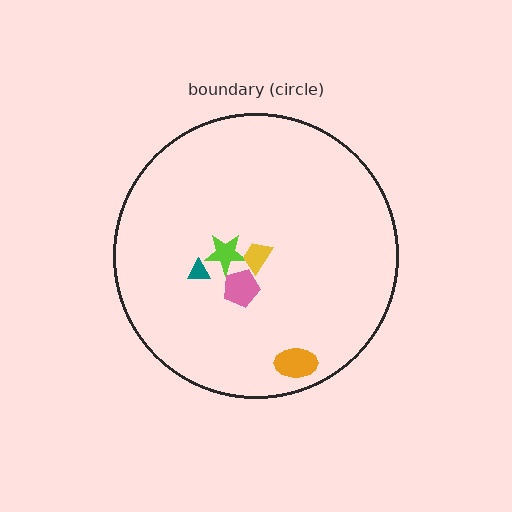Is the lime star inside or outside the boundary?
Inside.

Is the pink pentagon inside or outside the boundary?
Inside.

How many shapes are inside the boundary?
5 inside, 0 outside.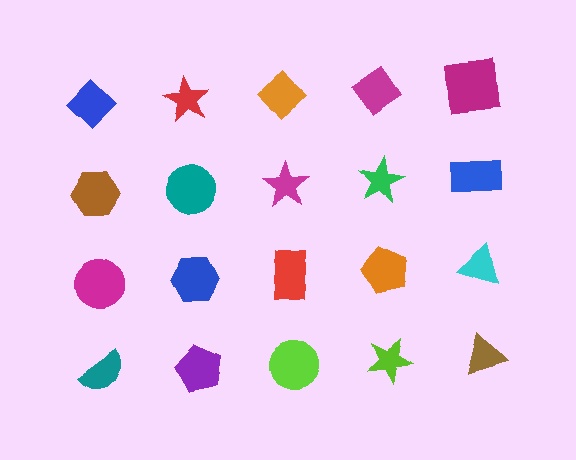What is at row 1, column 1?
A blue diamond.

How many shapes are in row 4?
5 shapes.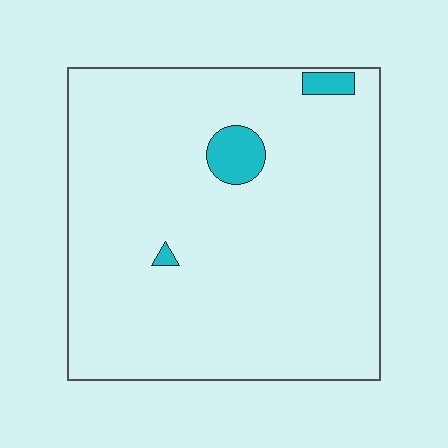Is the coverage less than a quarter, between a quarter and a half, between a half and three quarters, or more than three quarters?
Less than a quarter.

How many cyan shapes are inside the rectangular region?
3.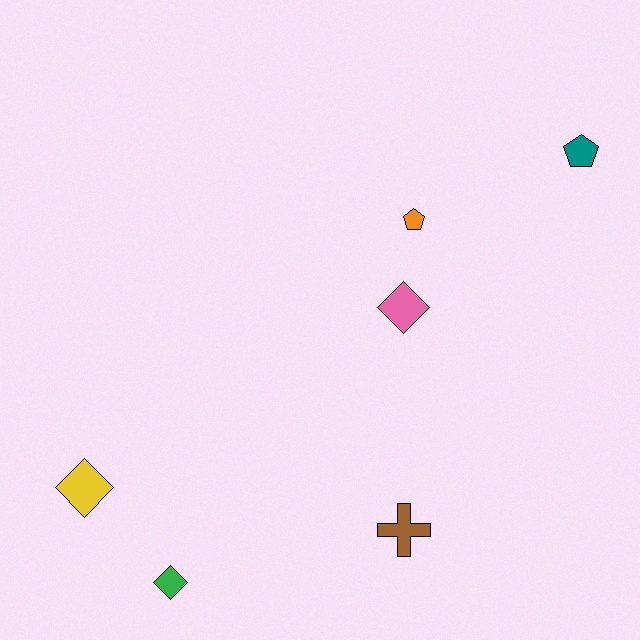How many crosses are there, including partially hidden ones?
There is 1 cross.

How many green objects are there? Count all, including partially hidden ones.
There is 1 green object.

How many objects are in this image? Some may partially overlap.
There are 6 objects.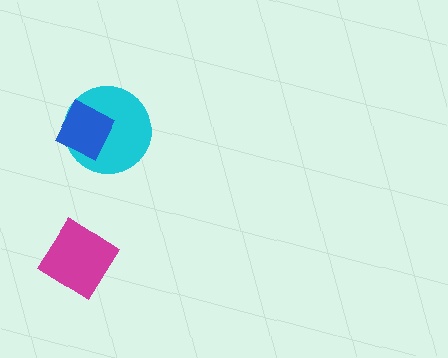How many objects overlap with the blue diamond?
1 object overlaps with the blue diamond.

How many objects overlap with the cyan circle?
1 object overlaps with the cyan circle.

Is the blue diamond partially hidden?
No, no other shape covers it.